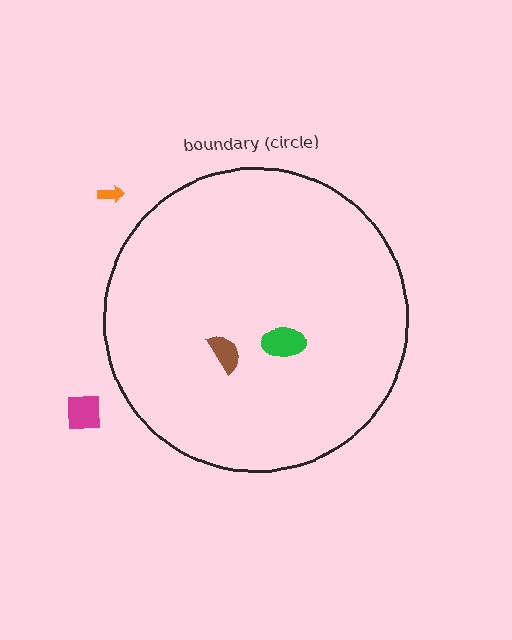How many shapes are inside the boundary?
2 inside, 2 outside.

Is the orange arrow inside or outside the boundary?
Outside.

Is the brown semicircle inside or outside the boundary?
Inside.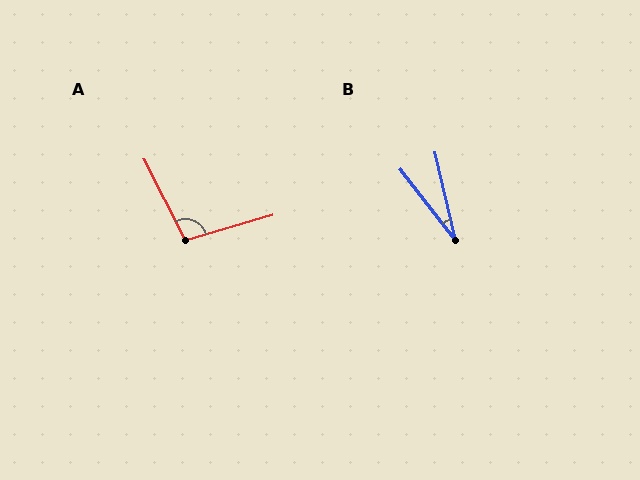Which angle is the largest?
A, at approximately 101 degrees.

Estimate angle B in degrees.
Approximately 25 degrees.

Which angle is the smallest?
B, at approximately 25 degrees.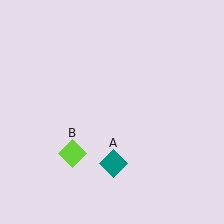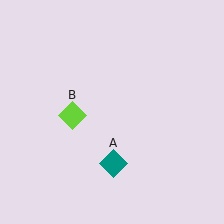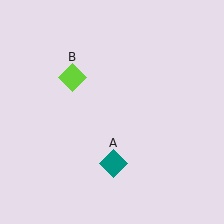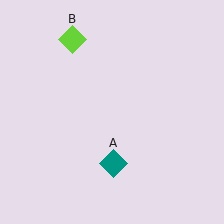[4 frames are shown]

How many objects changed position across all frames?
1 object changed position: lime diamond (object B).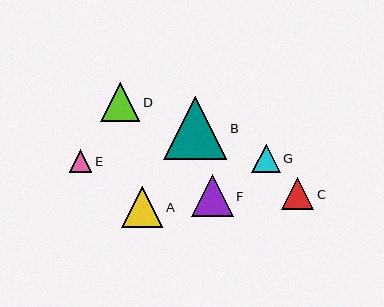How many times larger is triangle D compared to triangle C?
Triangle D is approximately 1.2 times the size of triangle C.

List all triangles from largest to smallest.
From largest to smallest: B, F, A, D, C, G, E.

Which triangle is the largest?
Triangle B is the largest with a size of approximately 63 pixels.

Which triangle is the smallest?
Triangle E is the smallest with a size of approximately 22 pixels.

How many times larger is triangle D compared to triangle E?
Triangle D is approximately 1.7 times the size of triangle E.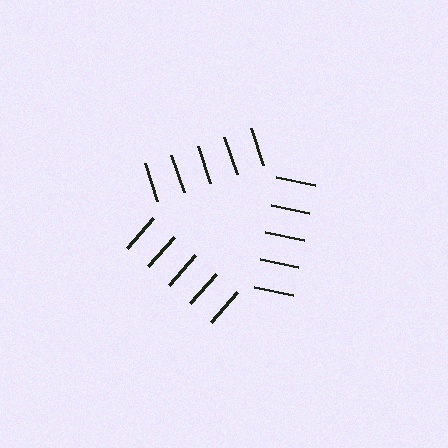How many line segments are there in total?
15 — 5 along each of the 3 edges.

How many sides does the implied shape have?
3 sides — the line-ends trace a triangle.